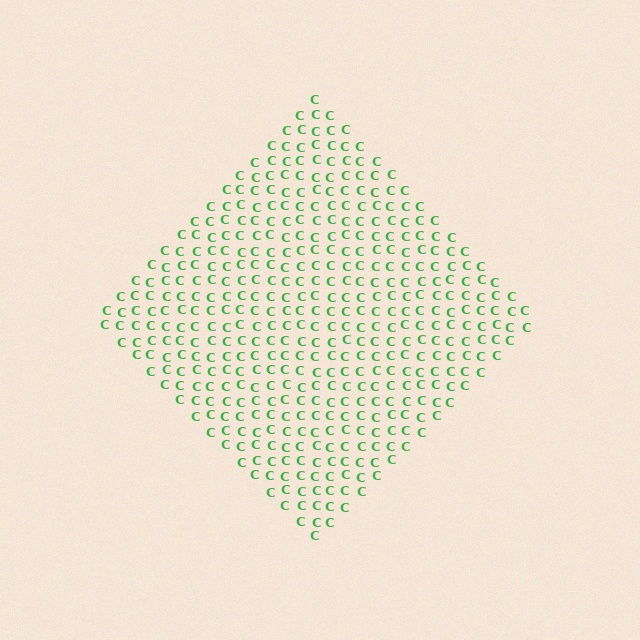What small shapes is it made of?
It is made of small letter C's.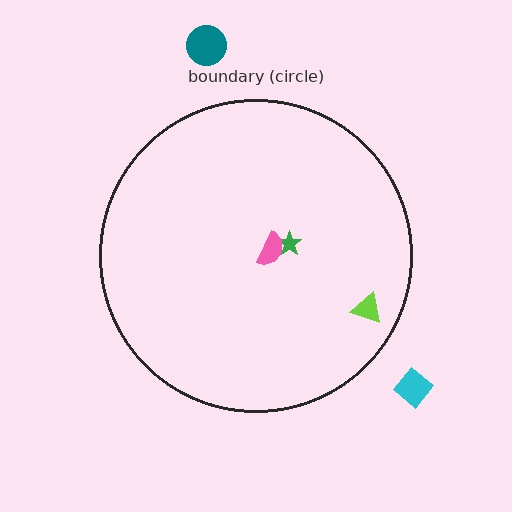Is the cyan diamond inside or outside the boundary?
Outside.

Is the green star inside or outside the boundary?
Inside.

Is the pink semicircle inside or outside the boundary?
Inside.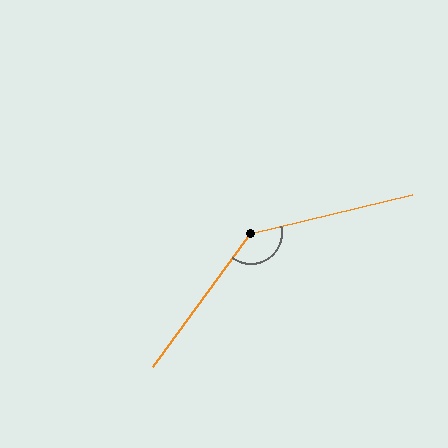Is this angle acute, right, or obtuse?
It is obtuse.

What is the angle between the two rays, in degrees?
Approximately 140 degrees.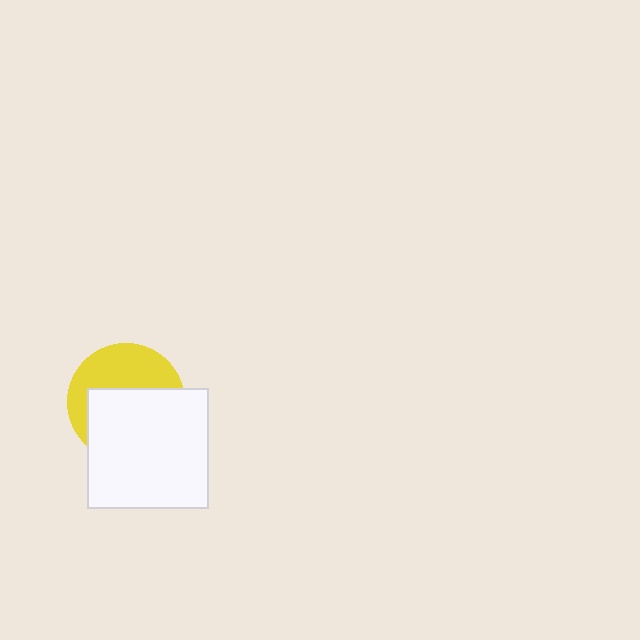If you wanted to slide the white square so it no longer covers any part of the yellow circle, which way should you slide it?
Slide it down — that is the most direct way to separate the two shapes.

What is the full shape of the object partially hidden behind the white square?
The partially hidden object is a yellow circle.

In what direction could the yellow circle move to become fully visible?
The yellow circle could move up. That would shift it out from behind the white square entirely.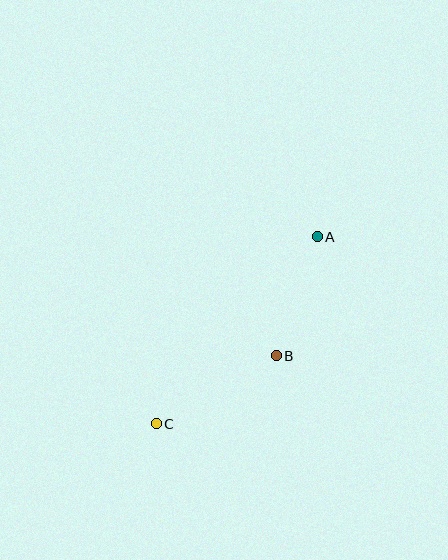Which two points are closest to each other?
Points A and B are closest to each other.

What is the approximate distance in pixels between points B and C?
The distance between B and C is approximately 138 pixels.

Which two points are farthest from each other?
Points A and C are farthest from each other.